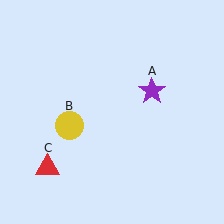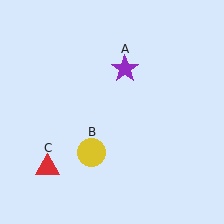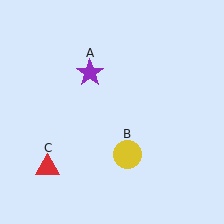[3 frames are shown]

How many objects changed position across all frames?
2 objects changed position: purple star (object A), yellow circle (object B).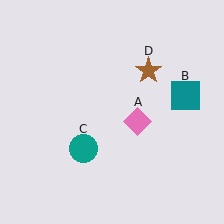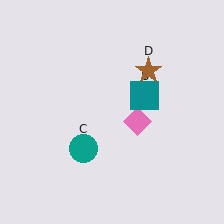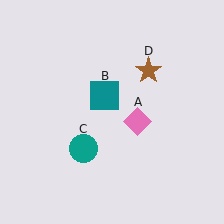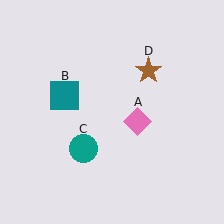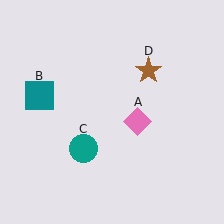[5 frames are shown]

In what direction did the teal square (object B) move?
The teal square (object B) moved left.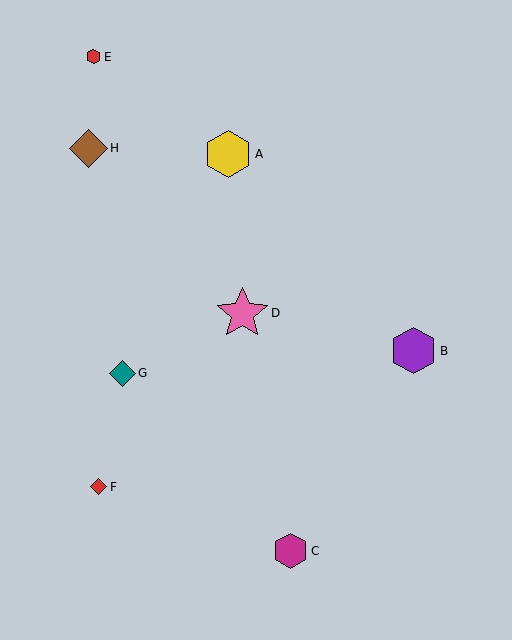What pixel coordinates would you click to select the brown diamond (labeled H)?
Click at (89, 148) to select the brown diamond H.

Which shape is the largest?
The pink star (labeled D) is the largest.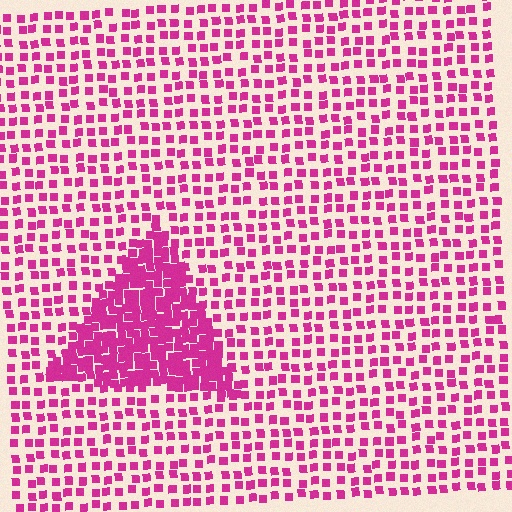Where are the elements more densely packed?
The elements are more densely packed inside the triangle boundary.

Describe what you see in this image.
The image contains small magenta elements arranged at two different densities. A triangle-shaped region is visible where the elements are more densely packed than the surrounding area.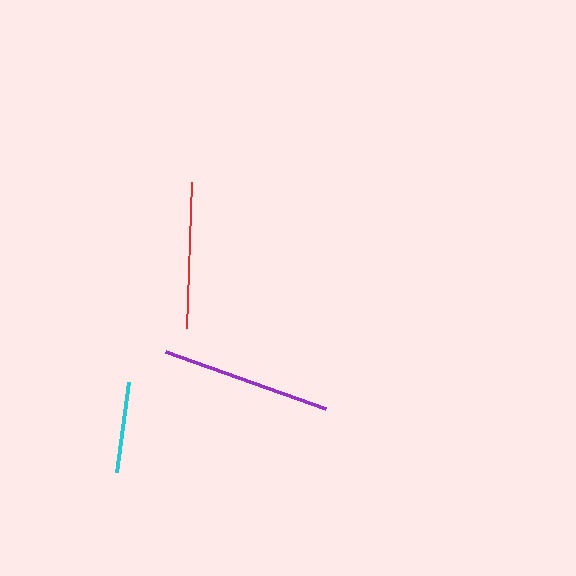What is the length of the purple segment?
The purple segment is approximately 170 pixels long.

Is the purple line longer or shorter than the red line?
The purple line is longer than the red line.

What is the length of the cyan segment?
The cyan segment is approximately 91 pixels long.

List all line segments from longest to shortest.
From longest to shortest: purple, red, cyan.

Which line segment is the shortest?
The cyan line is the shortest at approximately 91 pixels.